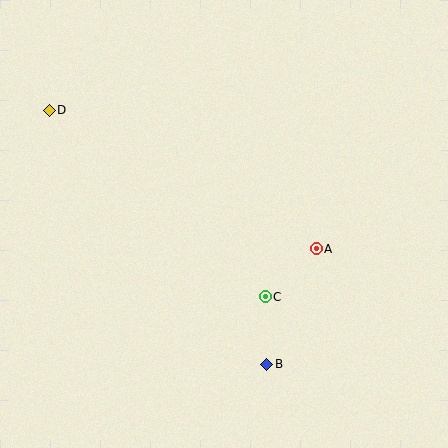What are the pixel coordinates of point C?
Point C is at (265, 297).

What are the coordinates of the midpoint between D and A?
The midpoint between D and A is at (183, 180).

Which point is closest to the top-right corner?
Point A is closest to the top-right corner.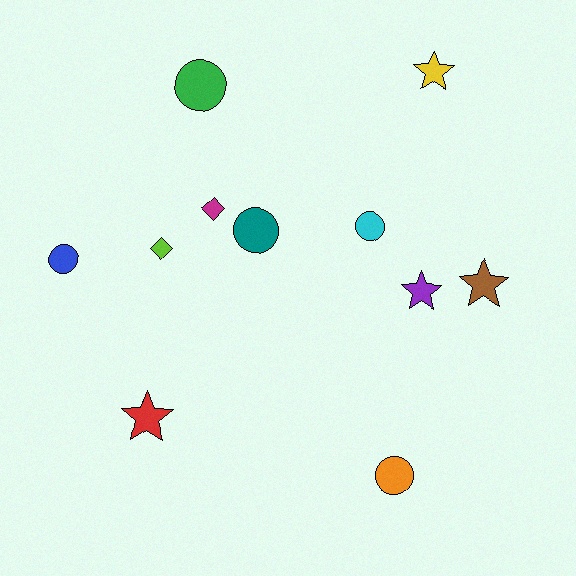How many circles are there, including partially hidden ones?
There are 5 circles.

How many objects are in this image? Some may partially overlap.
There are 11 objects.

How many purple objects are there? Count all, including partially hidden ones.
There is 1 purple object.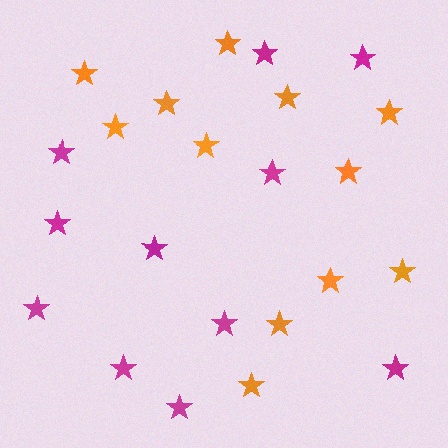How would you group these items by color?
There are 2 groups: one group of orange stars (12) and one group of magenta stars (11).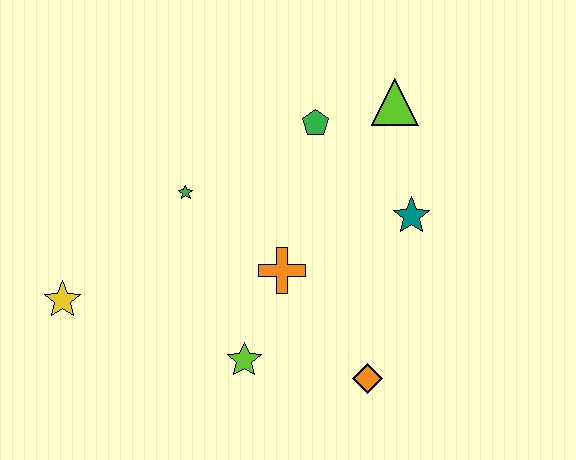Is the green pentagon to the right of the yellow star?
Yes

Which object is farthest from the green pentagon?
The yellow star is farthest from the green pentagon.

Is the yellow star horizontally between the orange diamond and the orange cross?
No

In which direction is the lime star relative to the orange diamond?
The lime star is to the left of the orange diamond.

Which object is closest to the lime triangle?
The green pentagon is closest to the lime triangle.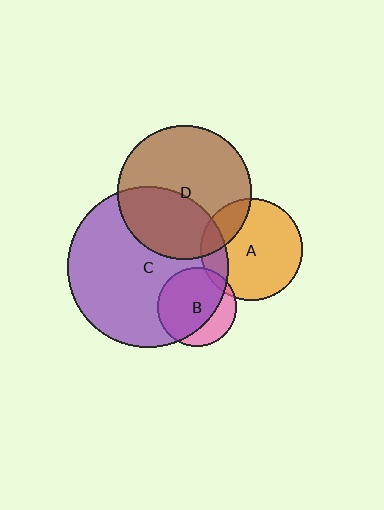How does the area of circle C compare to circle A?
Approximately 2.5 times.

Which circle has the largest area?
Circle C (purple).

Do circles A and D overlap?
Yes.